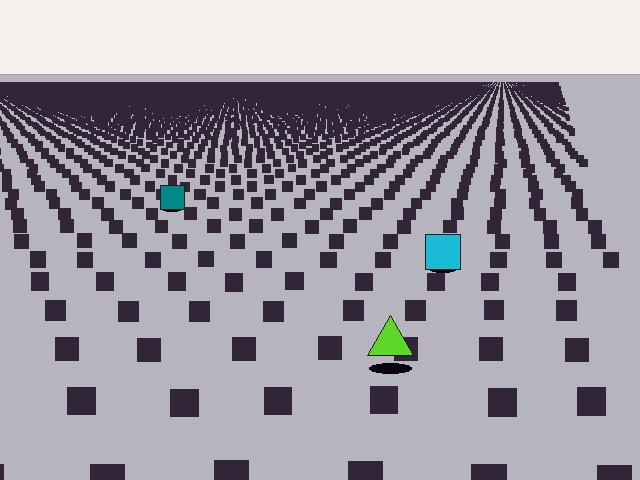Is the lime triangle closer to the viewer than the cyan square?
Yes. The lime triangle is closer — you can tell from the texture gradient: the ground texture is coarser near it.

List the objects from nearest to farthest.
From nearest to farthest: the lime triangle, the cyan square, the teal square.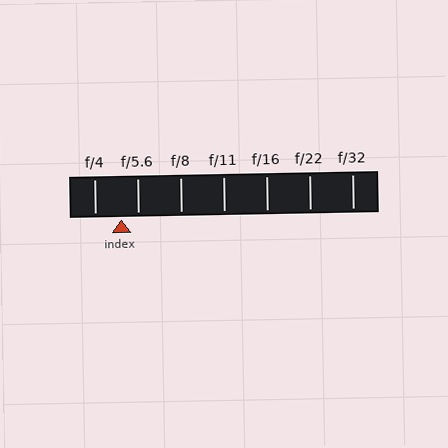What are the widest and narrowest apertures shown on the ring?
The widest aperture shown is f/4 and the narrowest is f/32.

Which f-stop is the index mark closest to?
The index mark is closest to f/5.6.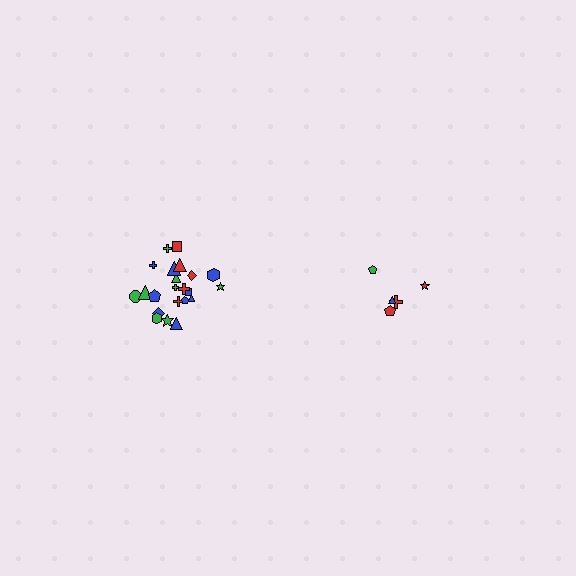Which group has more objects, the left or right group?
The left group.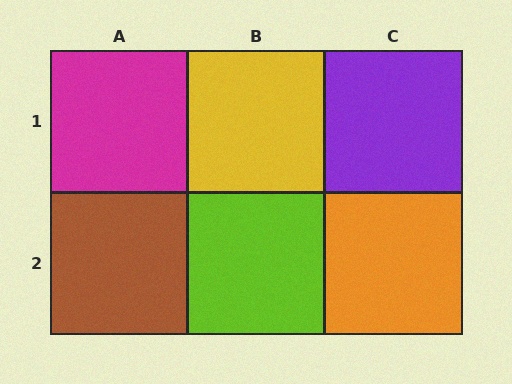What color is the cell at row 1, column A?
Magenta.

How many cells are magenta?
1 cell is magenta.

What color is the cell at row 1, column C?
Purple.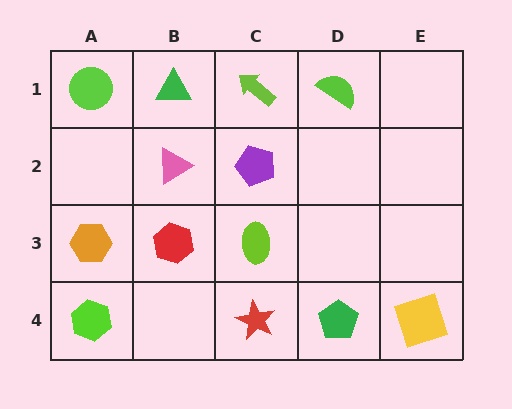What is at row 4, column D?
A green pentagon.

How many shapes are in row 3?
3 shapes.